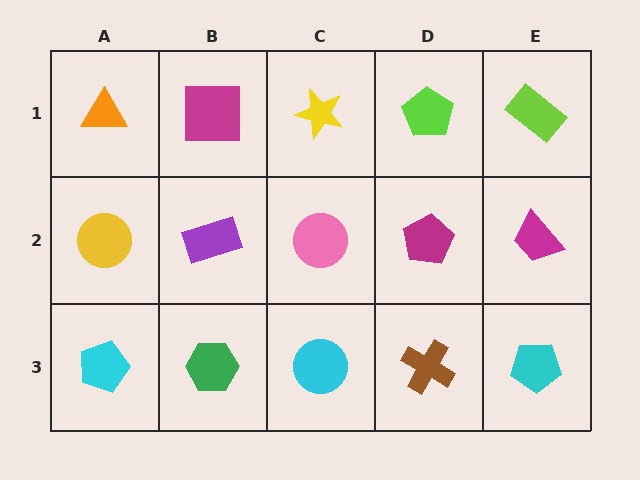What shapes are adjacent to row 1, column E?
A magenta trapezoid (row 2, column E), a lime pentagon (row 1, column D).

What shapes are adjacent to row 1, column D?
A magenta pentagon (row 2, column D), a yellow star (row 1, column C), a lime rectangle (row 1, column E).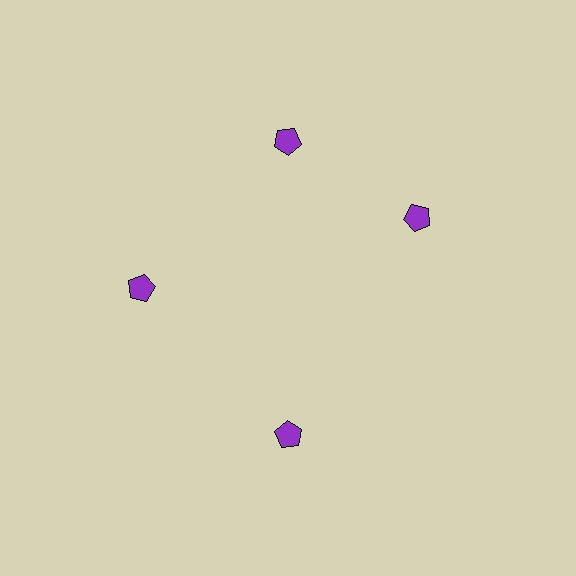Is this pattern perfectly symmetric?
No. The 4 purple pentagons are arranged in a ring, but one element near the 3 o'clock position is rotated out of alignment along the ring, breaking the 4-fold rotational symmetry.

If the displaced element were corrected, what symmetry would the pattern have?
It would have 4-fold rotational symmetry — the pattern would map onto itself every 90 degrees.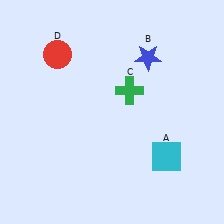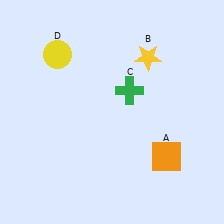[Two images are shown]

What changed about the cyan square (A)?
In Image 1, A is cyan. In Image 2, it changed to orange.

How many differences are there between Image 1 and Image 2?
There are 3 differences between the two images.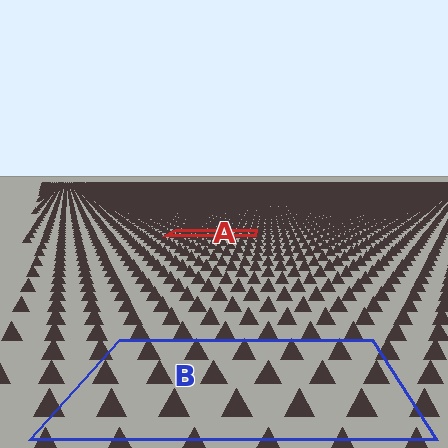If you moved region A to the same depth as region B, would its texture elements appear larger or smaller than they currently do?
They would appear larger. At a closer depth, the same texture elements are projected at a bigger on-screen size.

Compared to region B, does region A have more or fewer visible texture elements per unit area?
Region A has more texture elements per unit area — they are packed more densely because it is farther away.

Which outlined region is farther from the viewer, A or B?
Region A is farther from the viewer — the texture elements inside it appear smaller and more densely packed.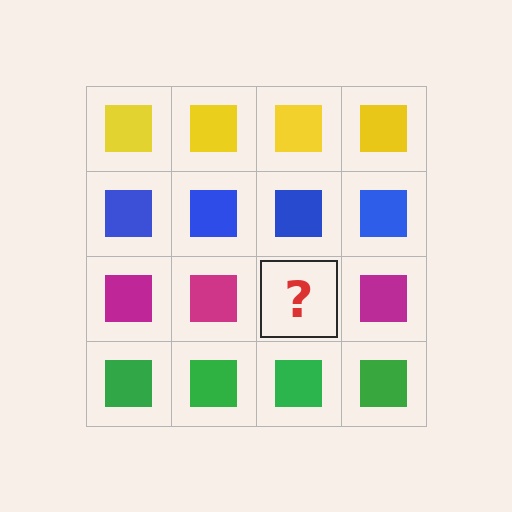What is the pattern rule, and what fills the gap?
The rule is that each row has a consistent color. The gap should be filled with a magenta square.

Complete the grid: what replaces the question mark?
The question mark should be replaced with a magenta square.